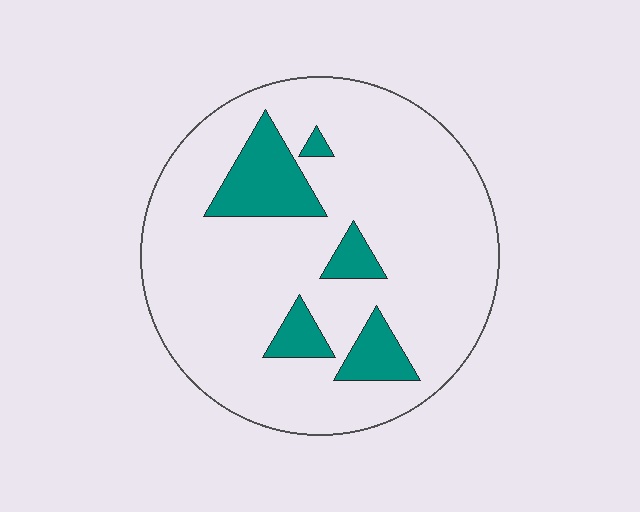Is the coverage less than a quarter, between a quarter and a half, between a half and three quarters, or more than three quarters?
Less than a quarter.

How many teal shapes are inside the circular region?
5.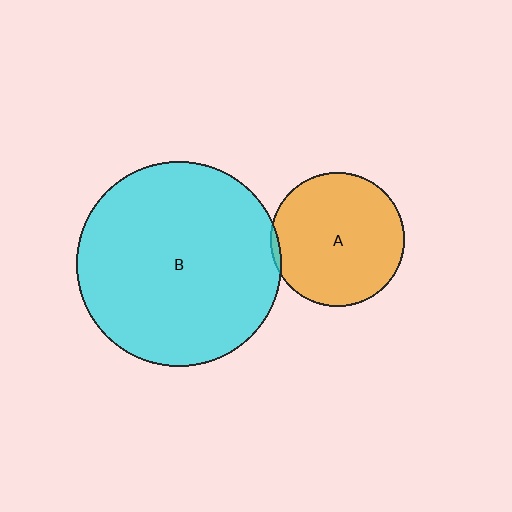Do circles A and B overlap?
Yes.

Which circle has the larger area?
Circle B (cyan).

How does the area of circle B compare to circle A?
Approximately 2.4 times.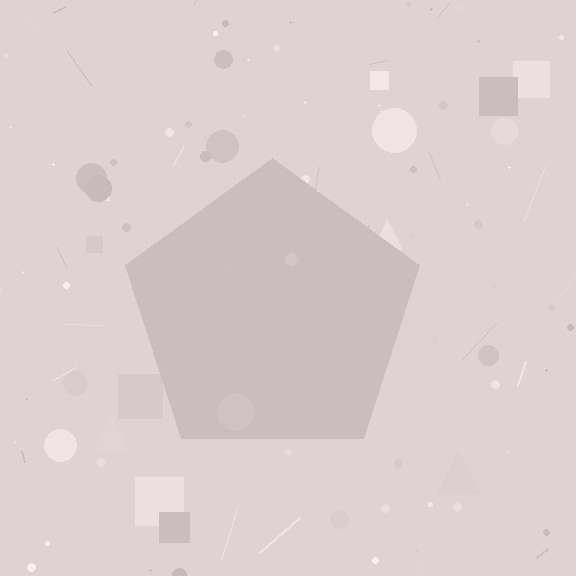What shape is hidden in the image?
A pentagon is hidden in the image.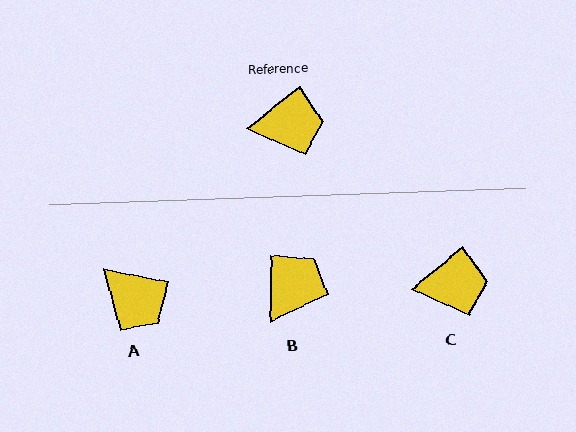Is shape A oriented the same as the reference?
No, it is off by about 50 degrees.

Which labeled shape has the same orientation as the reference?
C.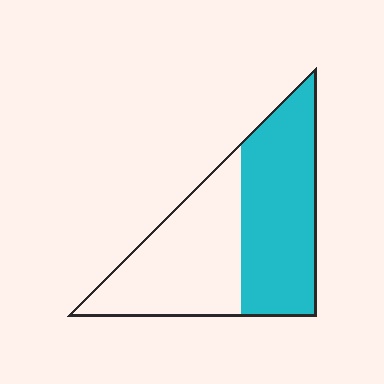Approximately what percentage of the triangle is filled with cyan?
Approximately 50%.